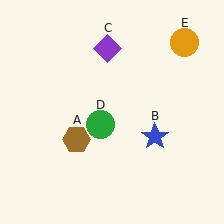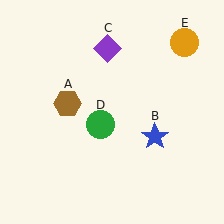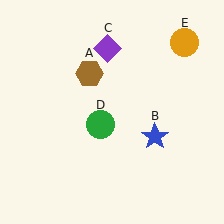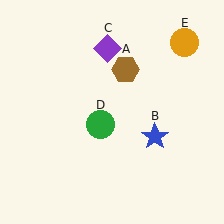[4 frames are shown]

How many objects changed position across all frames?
1 object changed position: brown hexagon (object A).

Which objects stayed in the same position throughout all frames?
Blue star (object B) and purple diamond (object C) and green circle (object D) and orange circle (object E) remained stationary.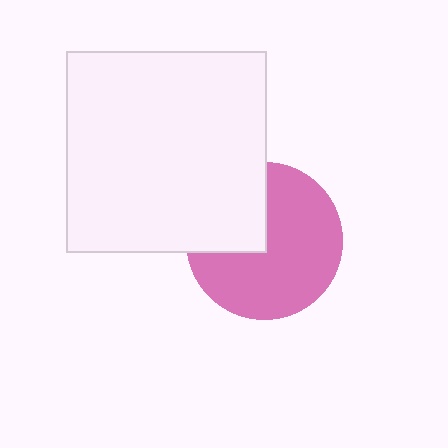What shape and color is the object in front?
The object in front is a white square.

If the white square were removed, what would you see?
You would see the complete pink circle.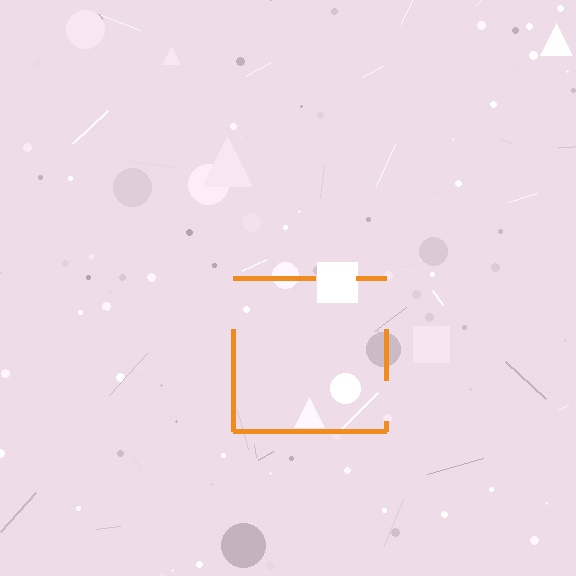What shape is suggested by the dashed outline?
The dashed outline suggests a square.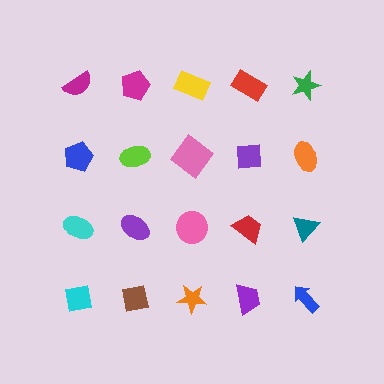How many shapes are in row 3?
5 shapes.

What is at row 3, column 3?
A pink circle.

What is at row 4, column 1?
A cyan square.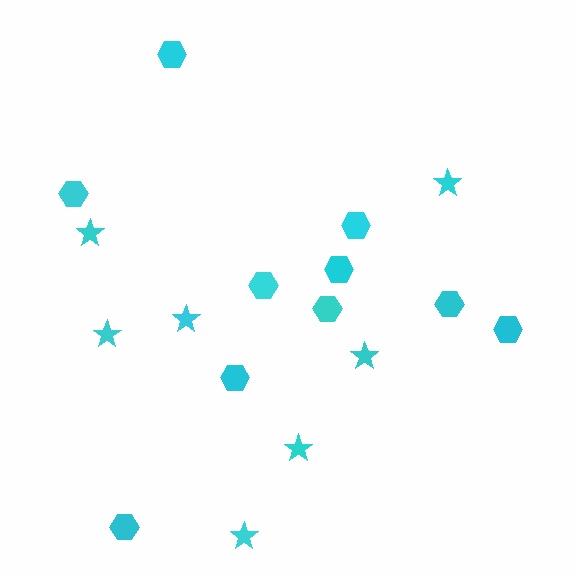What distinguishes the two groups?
There are 2 groups: one group of hexagons (10) and one group of stars (7).